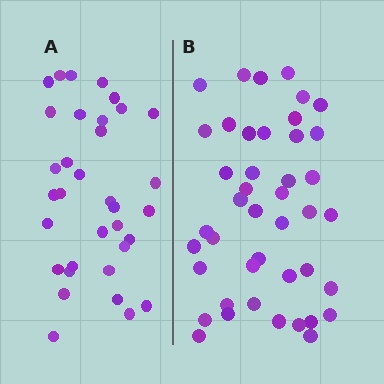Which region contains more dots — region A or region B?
Region B (the right region) has more dots.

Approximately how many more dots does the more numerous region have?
Region B has roughly 8 or so more dots than region A.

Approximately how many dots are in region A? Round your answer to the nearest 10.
About 30 dots. (The exact count is 34, which rounds to 30.)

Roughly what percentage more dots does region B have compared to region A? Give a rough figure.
About 25% more.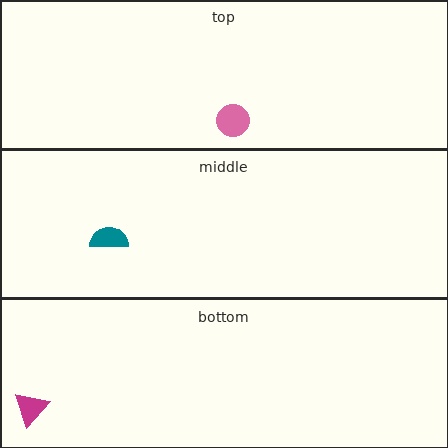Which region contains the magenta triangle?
The bottom region.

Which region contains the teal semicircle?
The middle region.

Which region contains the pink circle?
The top region.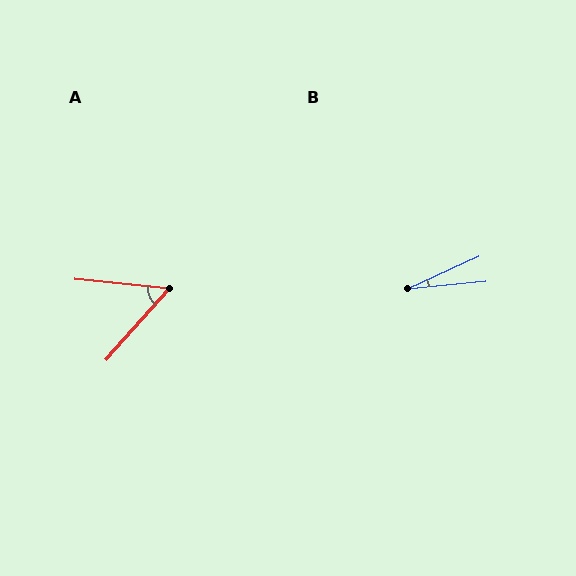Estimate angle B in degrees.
Approximately 19 degrees.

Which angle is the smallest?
B, at approximately 19 degrees.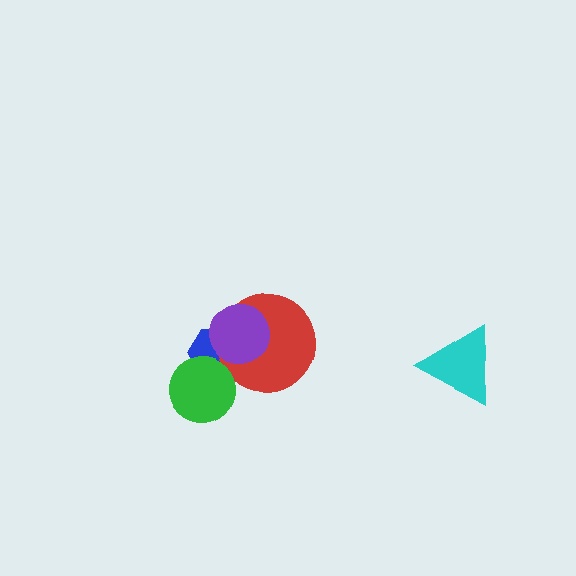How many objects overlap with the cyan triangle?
0 objects overlap with the cyan triangle.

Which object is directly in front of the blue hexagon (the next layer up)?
The red circle is directly in front of the blue hexagon.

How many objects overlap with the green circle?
1 object overlaps with the green circle.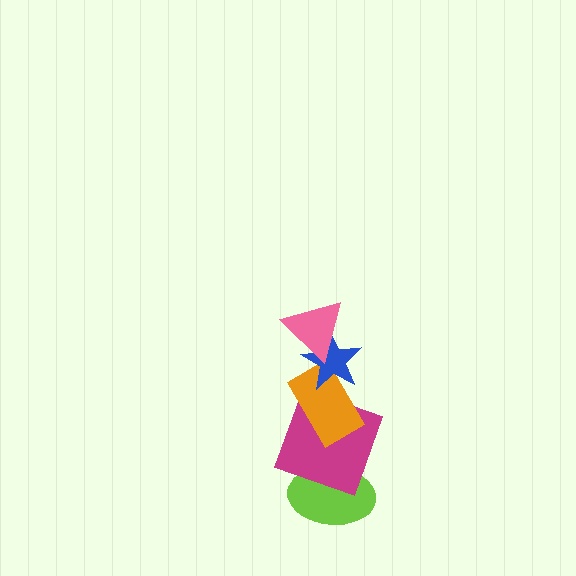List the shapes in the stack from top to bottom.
From top to bottom: the pink triangle, the blue star, the orange rectangle, the magenta square, the lime ellipse.